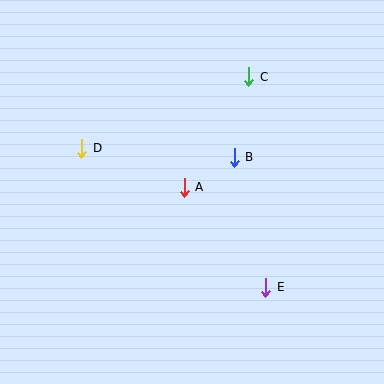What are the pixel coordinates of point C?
Point C is at (249, 77).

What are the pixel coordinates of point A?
Point A is at (184, 187).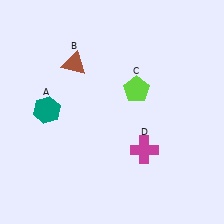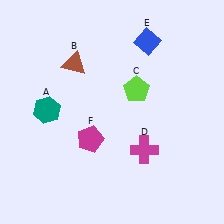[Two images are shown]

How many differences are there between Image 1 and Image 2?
There are 2 differences between the two images.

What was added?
A blue diamond (E), a magenta pentagon (F) were added in Image 2.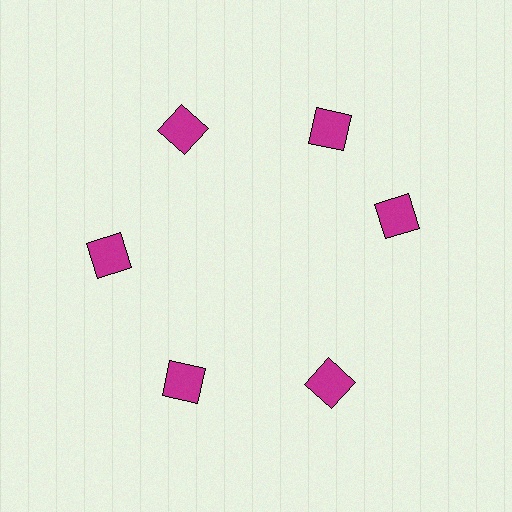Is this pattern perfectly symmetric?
No. The 6 magenta squares are arranged in a ring, but one element near the 3 o'clock position is rotated out of alignment along the ring, breaking the 6-fold rotational symmetry.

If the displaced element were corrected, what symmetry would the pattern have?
It would have 6-fold rotational symmetry — the pattern would map onto itself every 60 degrees.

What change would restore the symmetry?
The symmetry would be restored by rotating it back into even spacing with its neighbors so that all 6 squares sit at equal angles and equal distance from the center.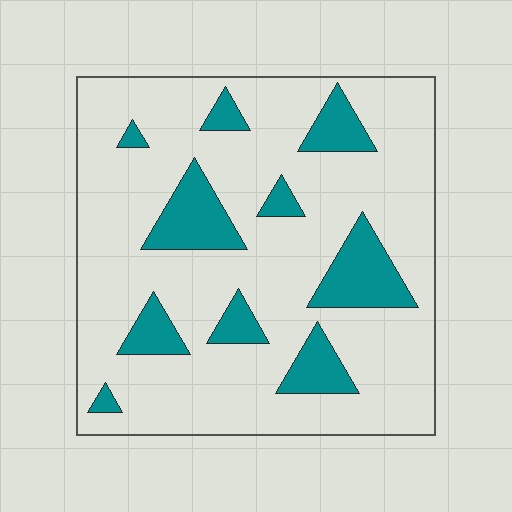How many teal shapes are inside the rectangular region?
10.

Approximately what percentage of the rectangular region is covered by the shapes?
Approximately 20%.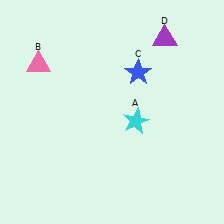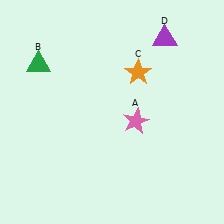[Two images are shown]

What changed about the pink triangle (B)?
In Image 1, B is pink. In Image 2, it changed to green.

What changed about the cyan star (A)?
In Image 1, A is cyan. In Image 2, it changed to pink.